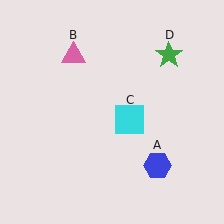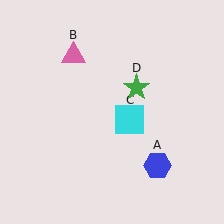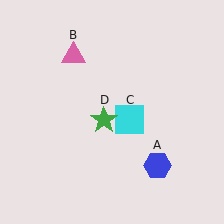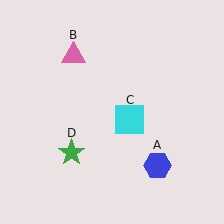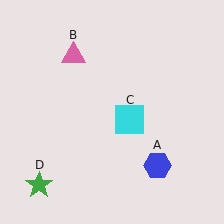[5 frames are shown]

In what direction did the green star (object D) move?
The green star (object D) moved down and to the left.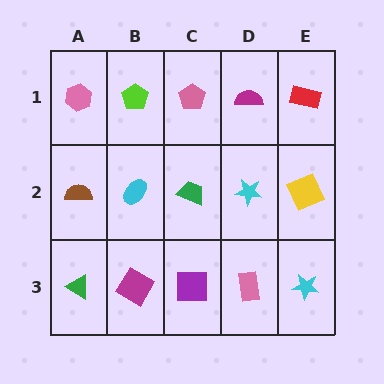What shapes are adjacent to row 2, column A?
A pink hexagon (row 1, column A), a green triangle (row 3, column A), a cyan ellipse (row 2, column B).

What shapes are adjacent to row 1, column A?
A brown semicircle (row 2, column A), a lime pentagon (row 1, column B).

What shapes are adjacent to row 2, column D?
A magenta semicircle (row 1, column D), a pink rectangle (row 3, column D), a green trapezoid (row 2, column C), a yellow square (row 2, column E).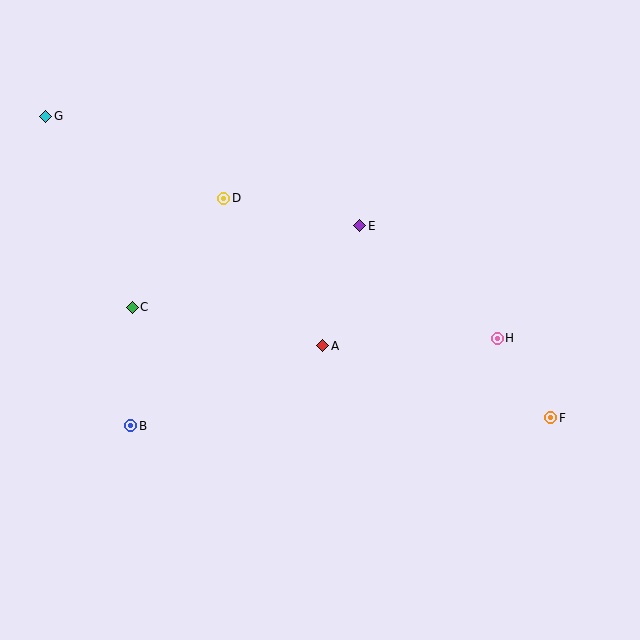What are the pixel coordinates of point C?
Point C is at (132, 307).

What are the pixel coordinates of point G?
Point G is at (46, 116).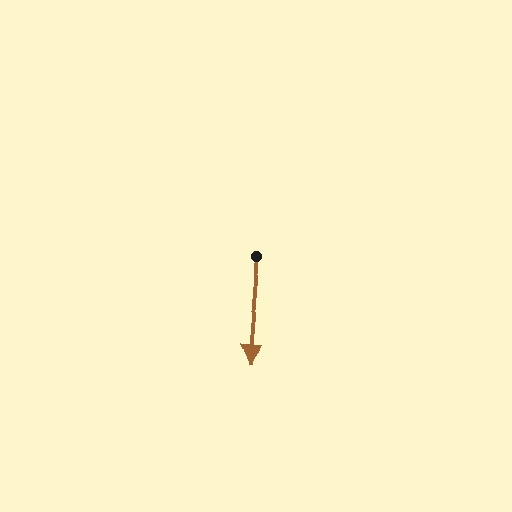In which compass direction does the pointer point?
South.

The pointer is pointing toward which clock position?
Roughly 6 o'clock.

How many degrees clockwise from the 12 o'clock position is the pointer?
Approximately 185 degrees.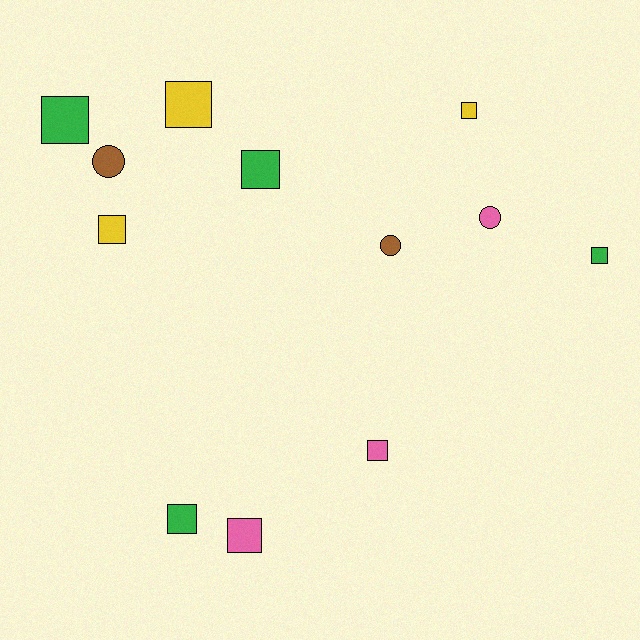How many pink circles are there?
There is 1 pink circle.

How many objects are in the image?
There are 12 objects.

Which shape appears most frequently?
Square, with 9 objects.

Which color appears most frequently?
Green, with 4 objects.